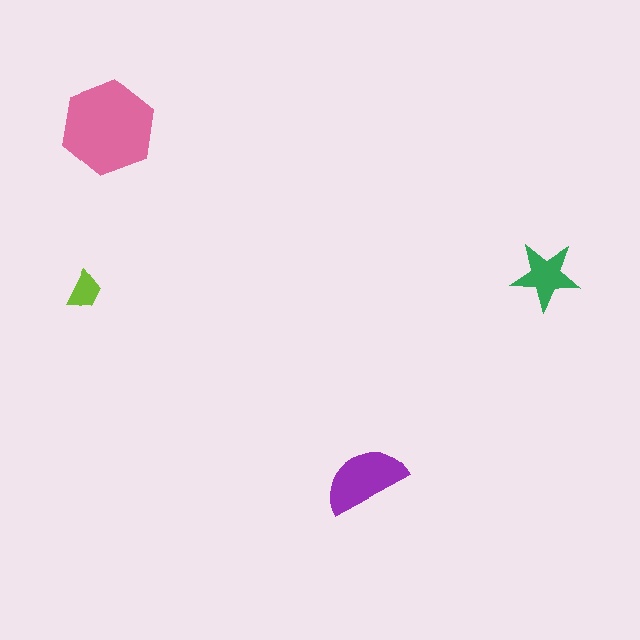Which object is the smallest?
The lime trapezoid.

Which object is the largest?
The pink hexagon.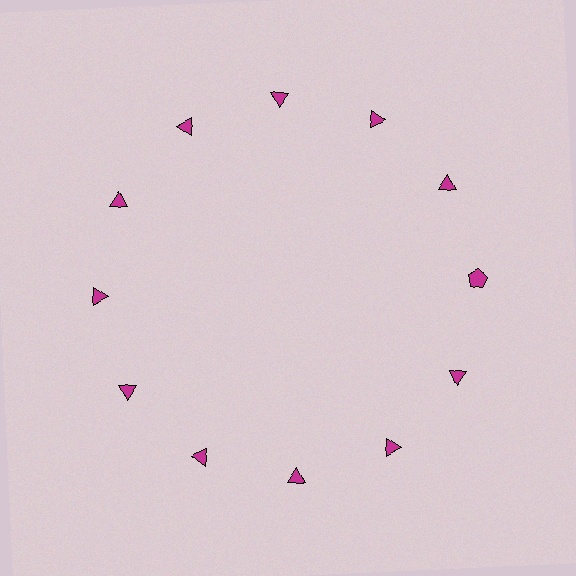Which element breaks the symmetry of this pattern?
The magenta pentagon at roughly the 3 o'clock position breaks the symmetry. All other shapes are magenta triangles.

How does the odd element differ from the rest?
It has a different shape: pentagon instead of triangle.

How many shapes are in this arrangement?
There are 12 shapes arranged in a ring pattern.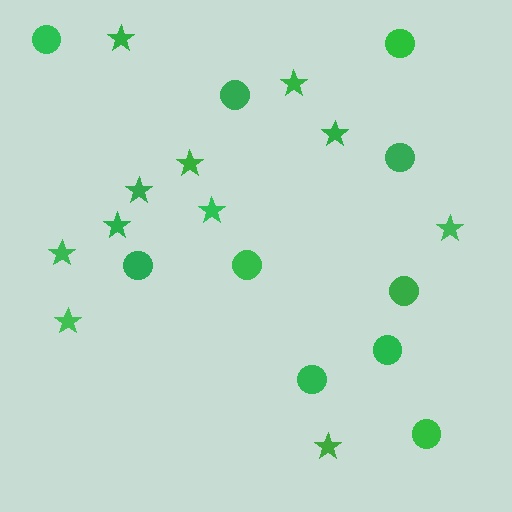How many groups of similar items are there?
There are 2 groups: one group of circles (10) and one group of stars (11).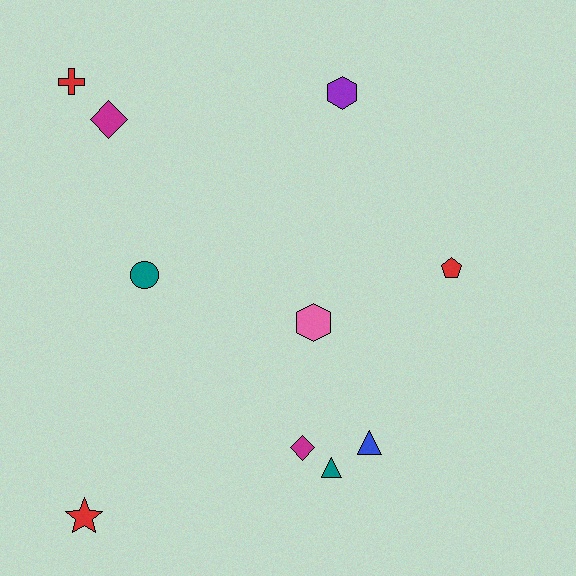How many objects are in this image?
There are 10 objects.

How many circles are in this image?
There is 1 circle.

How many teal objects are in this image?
There are 2 teal objects.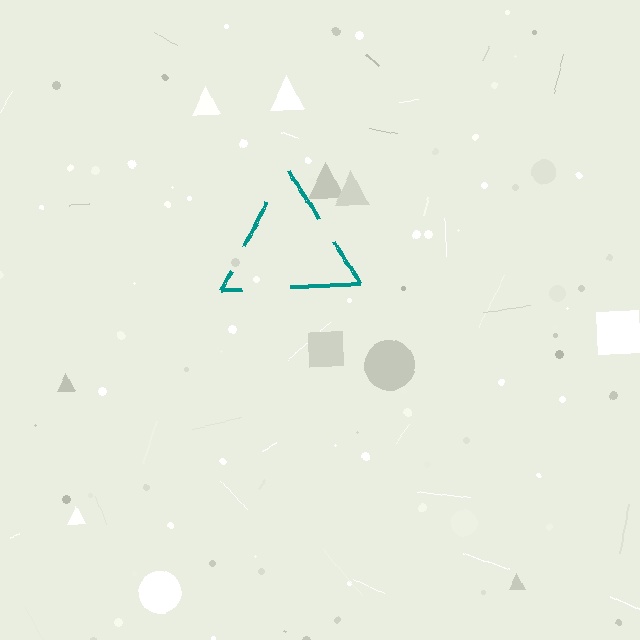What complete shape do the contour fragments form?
The contour fragments form a triangle.